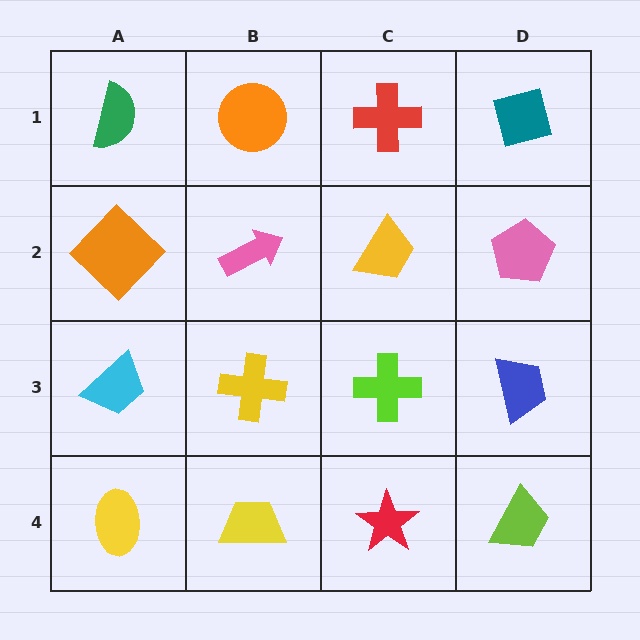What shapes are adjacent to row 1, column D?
A pink pentagon (row 2, column D), a red cross (row 1, column C).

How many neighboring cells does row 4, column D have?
2.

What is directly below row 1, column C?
A yellow trapezoid.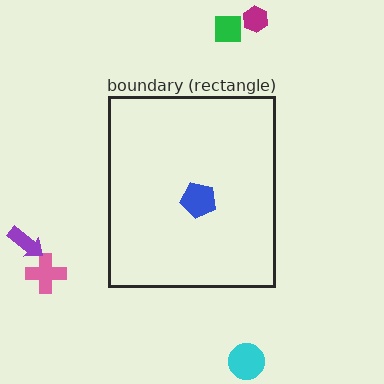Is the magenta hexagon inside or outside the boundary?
Outside.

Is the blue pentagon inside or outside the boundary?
Inside.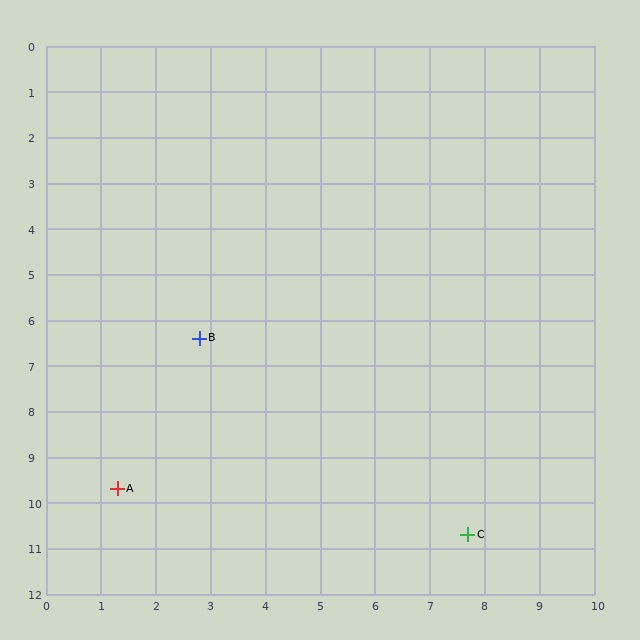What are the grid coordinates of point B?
Point B is at approximately (2.8, 6.4).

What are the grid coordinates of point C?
Point C is at approximately (7.7, 10.7).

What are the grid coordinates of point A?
Point A is at approximately (1.3, 9.7).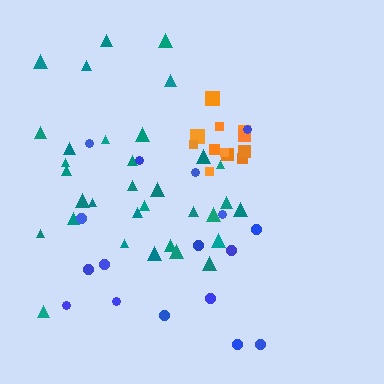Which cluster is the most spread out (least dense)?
Blue.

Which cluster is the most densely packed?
Orange.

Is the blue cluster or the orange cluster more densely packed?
Orange.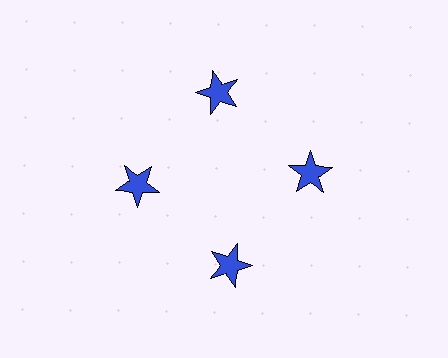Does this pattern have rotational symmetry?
Yes, this pattern has 4-fold rotational symmetry. It looks the same after rotating 90 degrees around the center.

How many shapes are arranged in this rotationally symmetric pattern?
There are 4 shapes, arranged in 4 groups of 1.